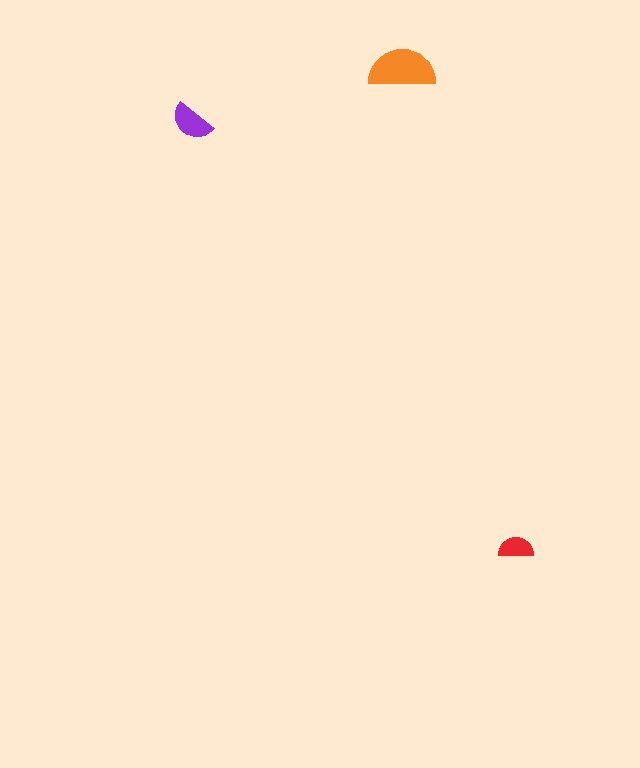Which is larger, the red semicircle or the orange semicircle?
The orange one.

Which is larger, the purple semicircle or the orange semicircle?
The orange one.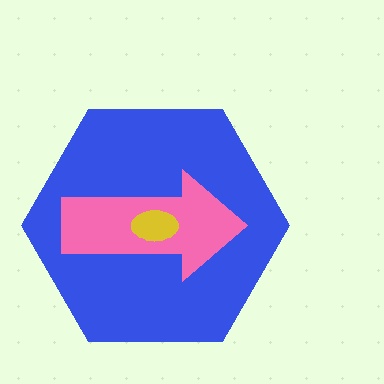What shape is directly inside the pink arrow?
The yellow ellipse.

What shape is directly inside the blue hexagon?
The pink arrow.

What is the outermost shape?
The blue hexagon.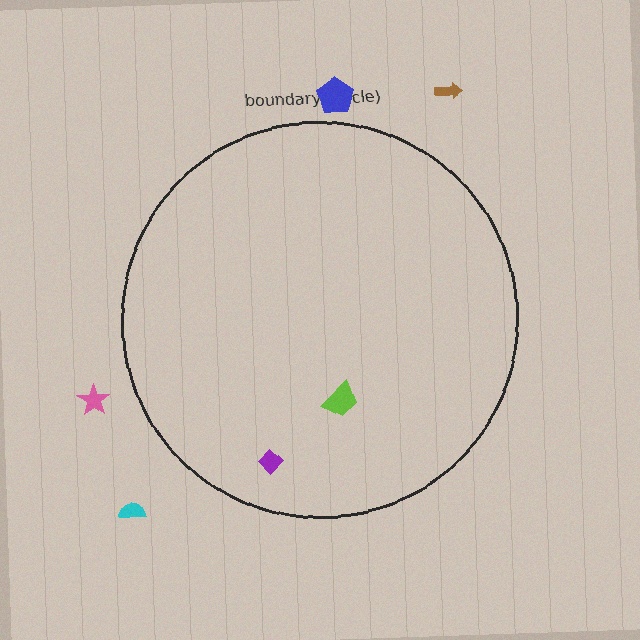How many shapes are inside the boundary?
2 inside, 4 outside.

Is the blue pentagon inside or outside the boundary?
Outside.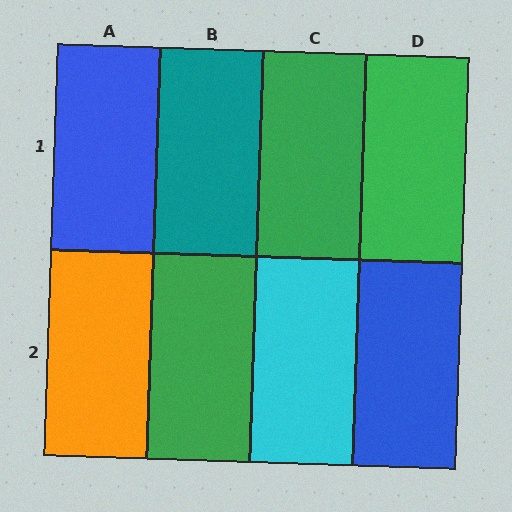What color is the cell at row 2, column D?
Blue.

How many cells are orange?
1 cell is orange.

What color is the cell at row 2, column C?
Cyan.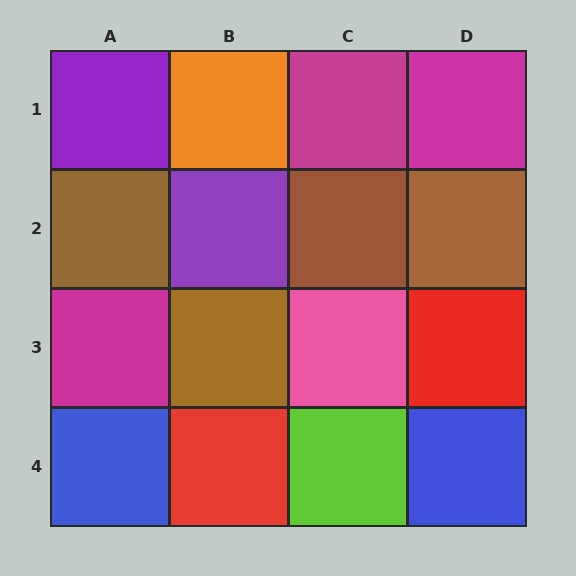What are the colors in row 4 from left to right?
Blue, red, lime, blue.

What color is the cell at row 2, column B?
Purple.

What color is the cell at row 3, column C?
Pink.